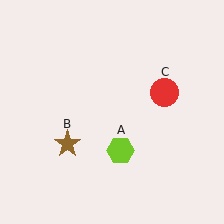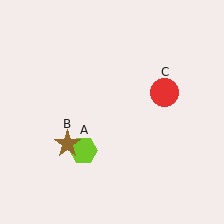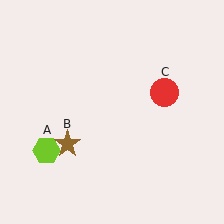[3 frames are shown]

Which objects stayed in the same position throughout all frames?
Brown star (object B) and red circle (object C) remained stationary.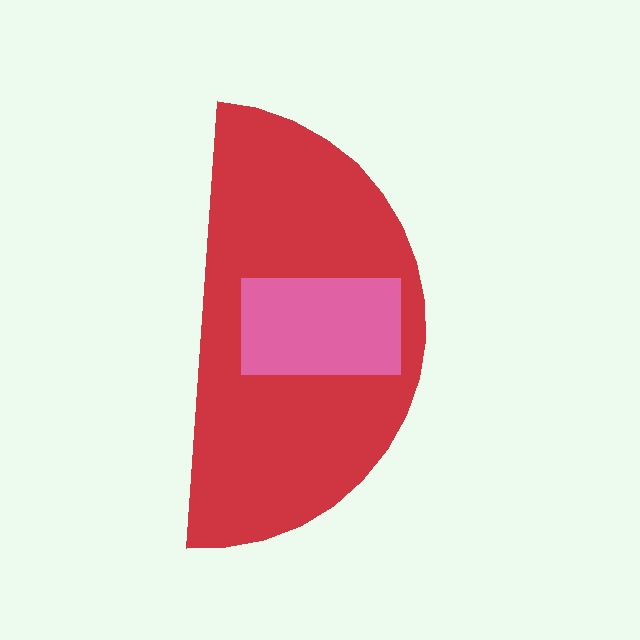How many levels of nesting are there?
2.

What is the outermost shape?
The red semicircle.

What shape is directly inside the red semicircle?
The pink rectangle.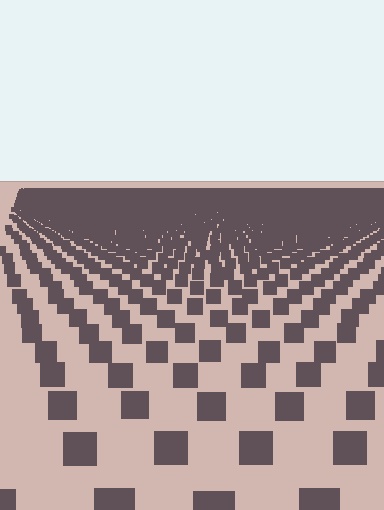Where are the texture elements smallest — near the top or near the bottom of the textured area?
Near the top.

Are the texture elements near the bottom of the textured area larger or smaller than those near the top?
Larger. Near the bottom, elements are closer to the viewer and appear at a bigger on-screen size.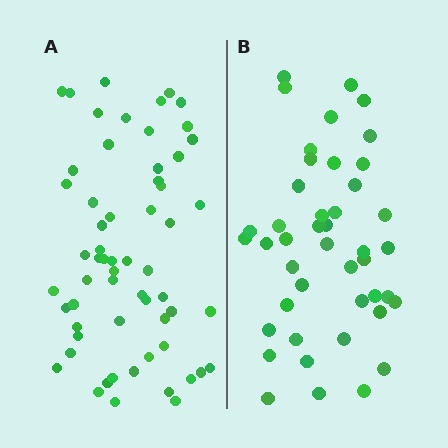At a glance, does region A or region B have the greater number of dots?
Region A (the left region) has more dots.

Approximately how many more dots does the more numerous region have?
Region A has approximately 15 more dots than region B.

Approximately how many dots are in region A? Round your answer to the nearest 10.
About 60 dots.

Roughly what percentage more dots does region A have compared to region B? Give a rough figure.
About 35% more.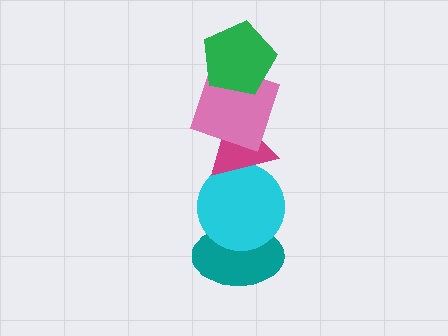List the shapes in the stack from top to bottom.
From top to bottom: the green pentagon, the pink square, the magenta triangle, the cyan circle, the teal ellipse.